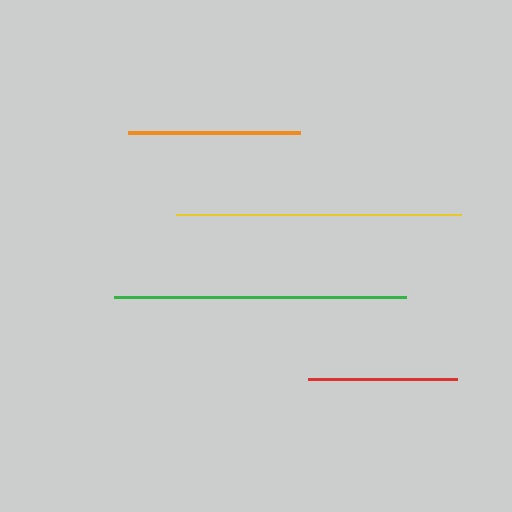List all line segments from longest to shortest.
From longest to shortest: green, yellow, orange, red.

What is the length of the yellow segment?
The yellow segment is approximately 286 pixels long.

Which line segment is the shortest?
The red line is the shortest at approximately 150 pixels.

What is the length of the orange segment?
The orange segment is approximately 172 pixels long.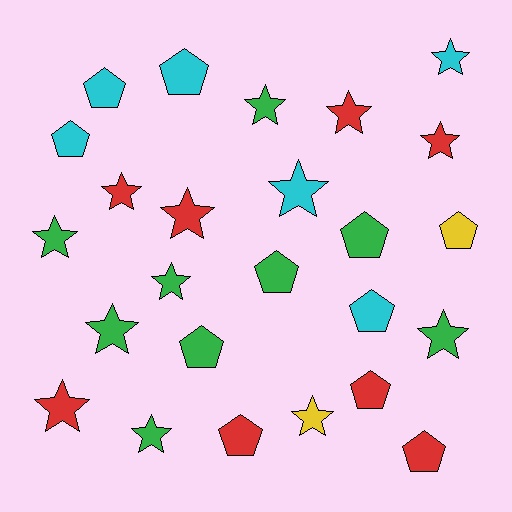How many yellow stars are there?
There is 1 yellow star.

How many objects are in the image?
There are 25 objects.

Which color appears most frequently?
Green, with 9 objects.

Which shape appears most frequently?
Star, with 14 objects.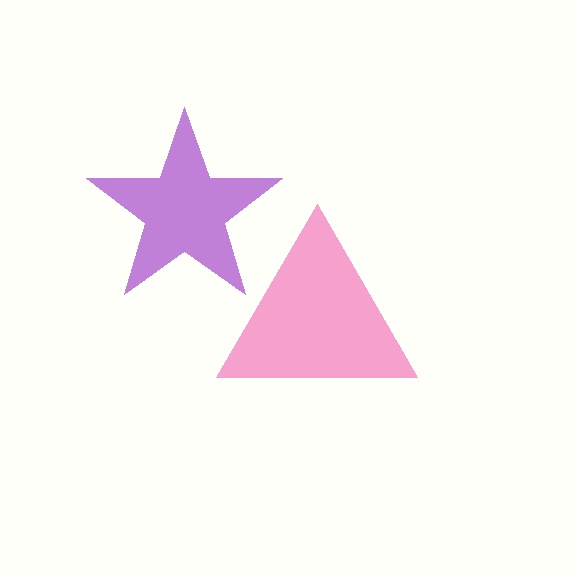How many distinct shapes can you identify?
There are 2 distinct shapes: a pink triangle, a purple star.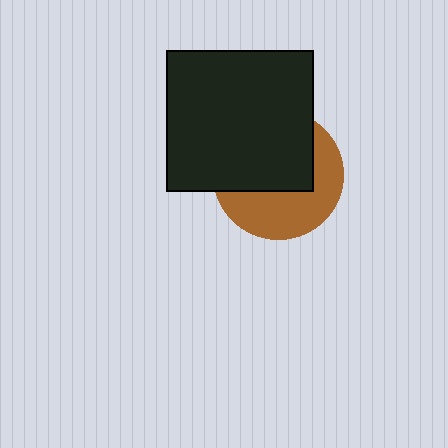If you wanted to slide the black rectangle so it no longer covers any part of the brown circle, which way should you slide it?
Slide it up — that is the most direct way to separate the two shapes.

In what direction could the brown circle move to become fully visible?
The brown circle could move down. That would shift it out from behind the black rectangle entirely.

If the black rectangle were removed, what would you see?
You would see the complete brown circle.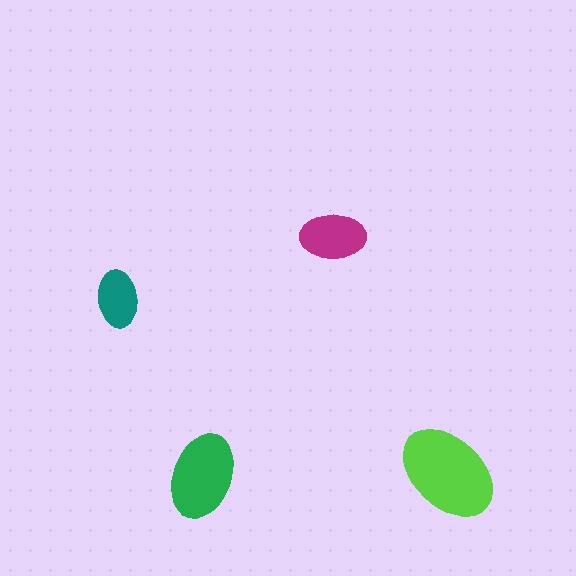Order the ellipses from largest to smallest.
the lime one, the green one, the magenta one, the teal one.